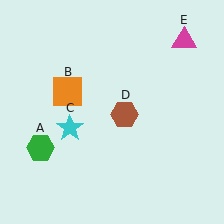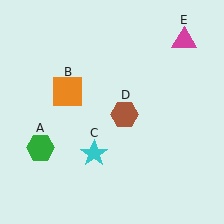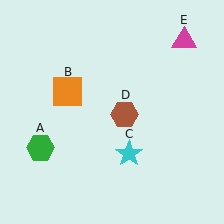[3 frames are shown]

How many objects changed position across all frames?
1 object changed position: cyan star (object C).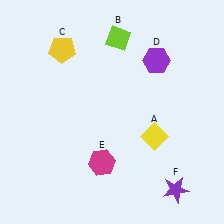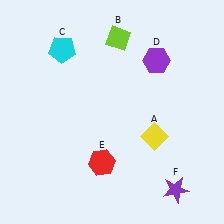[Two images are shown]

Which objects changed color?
C changed from yellow to cyan. E changed from magenta to red.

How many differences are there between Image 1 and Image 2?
There are 2 differences between the two images.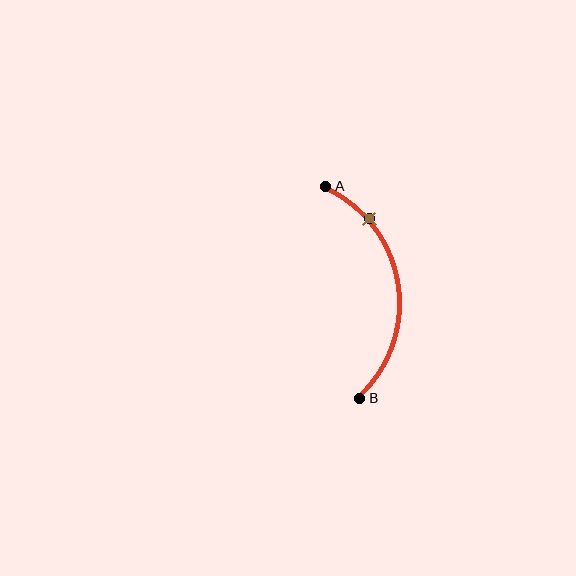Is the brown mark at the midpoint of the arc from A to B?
No. The brown mark lies on the arc but is closer to endpoint A. The arc midpoint would be at the point on the curve equidistant along the arc from both A and B.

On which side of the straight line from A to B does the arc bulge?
The arc bulges to the right of the straight line connecting A and B.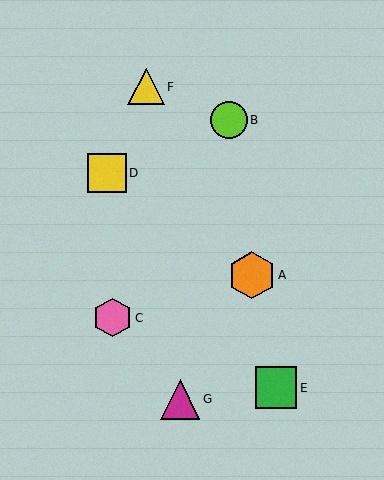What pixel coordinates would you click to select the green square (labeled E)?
Click at (276, 388) to select the green square E.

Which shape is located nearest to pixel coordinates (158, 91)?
The yellow triangle (labeled F) at (146, 87) is nearest to that location.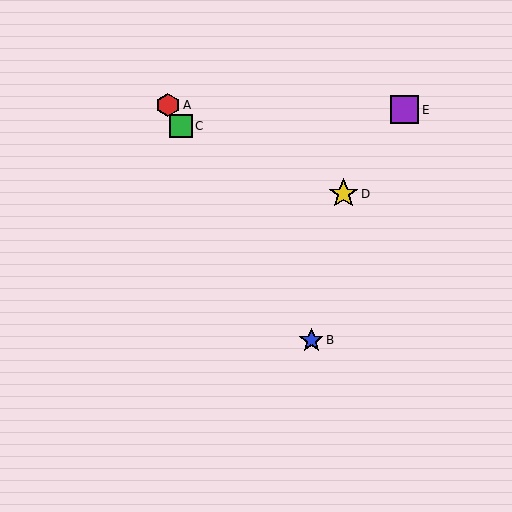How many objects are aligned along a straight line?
3 objects (A, B, C) are aligned along a straight line.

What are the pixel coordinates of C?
Object C is at (181, 126).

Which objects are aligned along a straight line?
Objects A, B, C are aligned along a straight line.